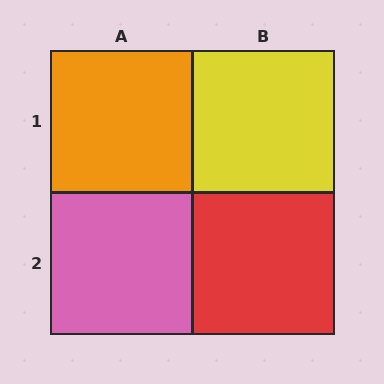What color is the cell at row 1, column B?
Yellow.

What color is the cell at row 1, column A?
Orange.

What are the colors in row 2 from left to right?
Pink, red.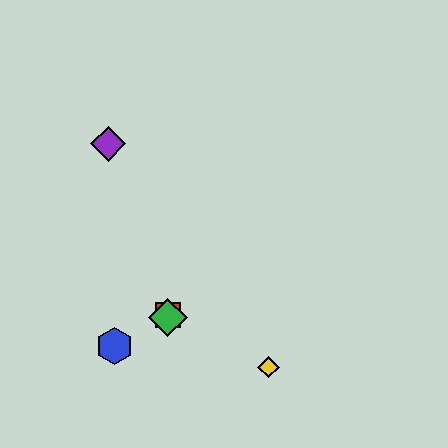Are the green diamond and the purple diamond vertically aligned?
No, the green diamond is at x≈168 and the purple diamond is at x≈108.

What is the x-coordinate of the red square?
The red square is at x≈168.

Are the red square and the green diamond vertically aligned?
Yes, both are at x≈168.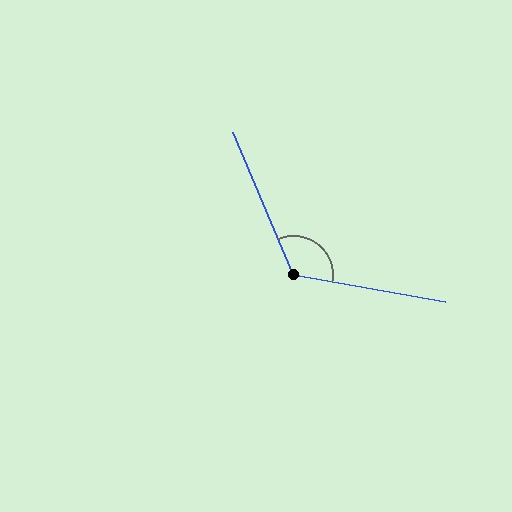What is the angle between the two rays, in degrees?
Approximately 123 degrees.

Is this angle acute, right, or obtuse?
It is obtuse.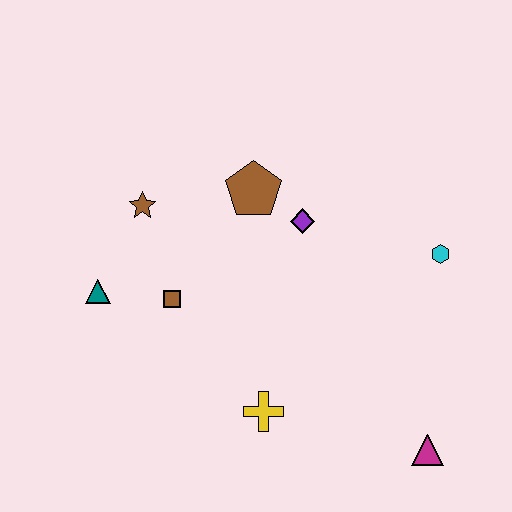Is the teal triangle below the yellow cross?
No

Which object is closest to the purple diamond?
The brown pentagon is closest to the purple diamond.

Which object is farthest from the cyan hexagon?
The teal triangle is farthest from the cyan hexagon.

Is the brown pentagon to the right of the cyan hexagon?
No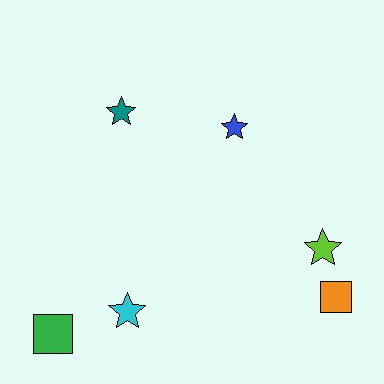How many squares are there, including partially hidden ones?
There are 2 squares.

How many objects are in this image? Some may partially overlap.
There are 6 objects.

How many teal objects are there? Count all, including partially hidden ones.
There is 1 teal object.